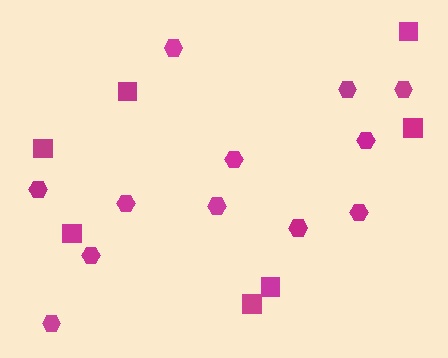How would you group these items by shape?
There are 2 groups: one group of squares (7) and one group of hexagons (12).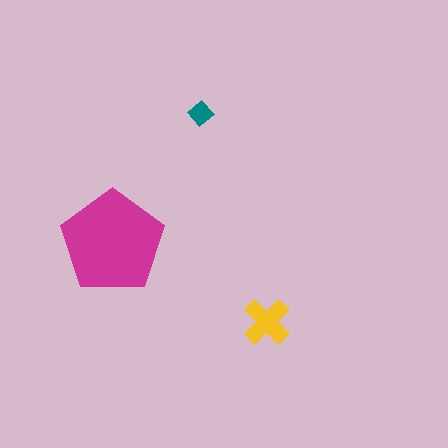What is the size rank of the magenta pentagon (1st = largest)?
1st.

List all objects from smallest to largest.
The teal diamond, the yellow cross, the magenta pentagon.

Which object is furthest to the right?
The yellow cross is rightmost.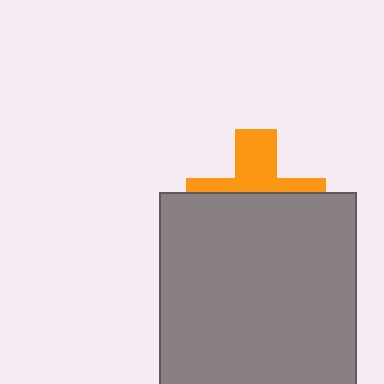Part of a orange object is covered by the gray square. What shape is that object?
It is a cross.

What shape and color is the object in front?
The object in front is a gray square.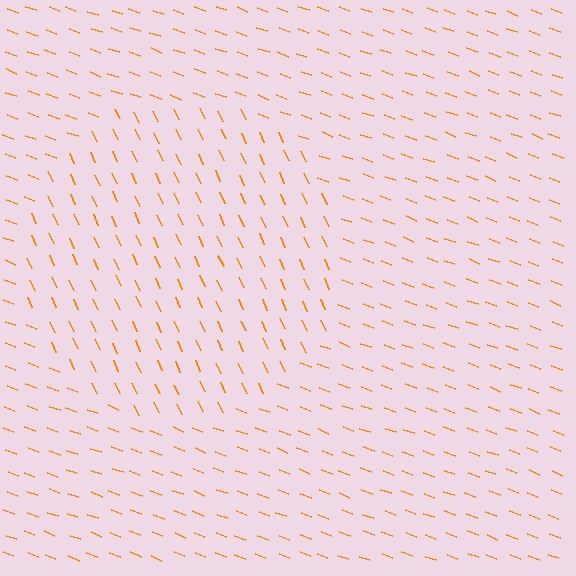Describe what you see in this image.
The image is filled with small orange line segments. A circle region in the image has lines oriented differently from the surrounding lines, creating a visible texture boundary.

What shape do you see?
I see a circle.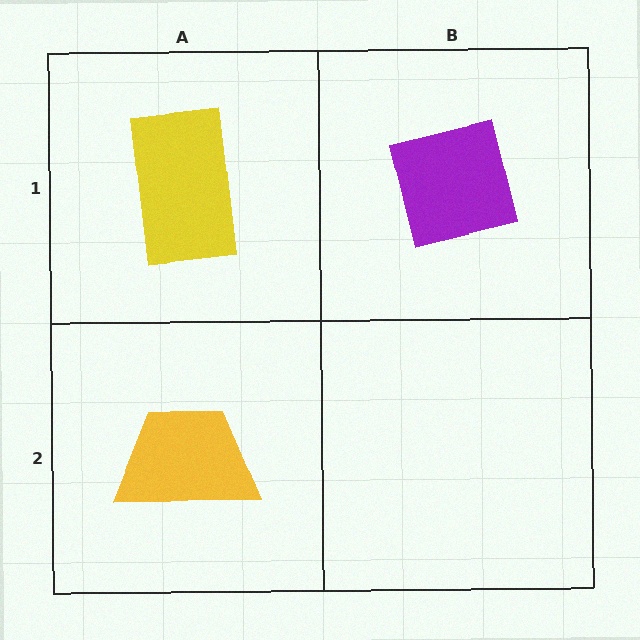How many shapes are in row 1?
2 shapes.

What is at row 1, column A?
A yellow rectangle.